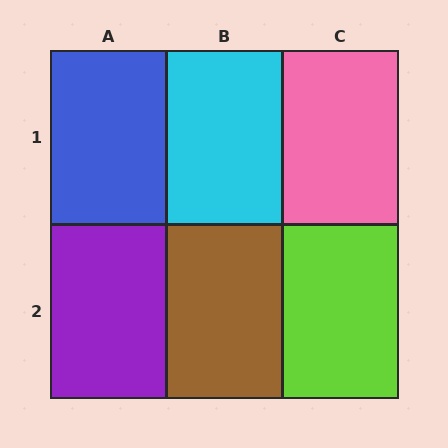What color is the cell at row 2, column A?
Purple.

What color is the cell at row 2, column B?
Brown.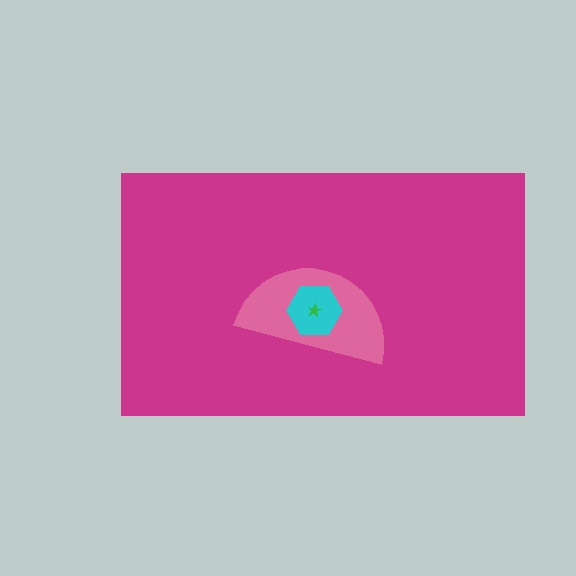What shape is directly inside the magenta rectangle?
The pink semicircle.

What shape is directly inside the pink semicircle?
The cyan hexagon.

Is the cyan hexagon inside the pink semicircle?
Yes.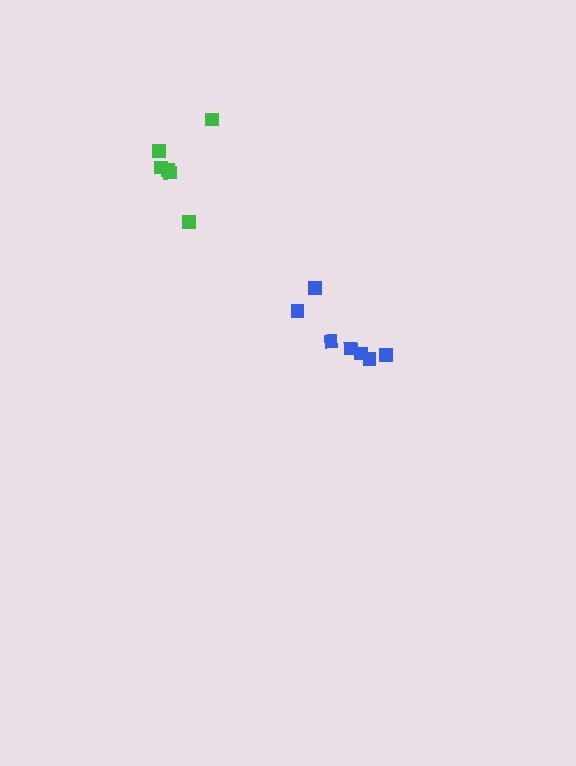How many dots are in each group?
Group 1: 7 dots, Group 2: 6 dots (13 total).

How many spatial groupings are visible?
There are 2 spatial groupings.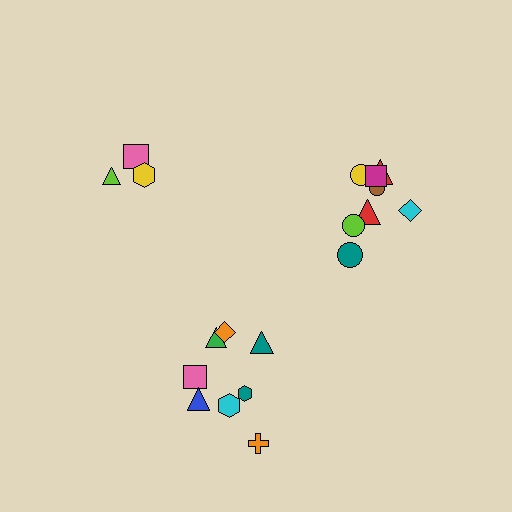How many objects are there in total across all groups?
There are 19 objects.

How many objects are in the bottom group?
There are 8 objects.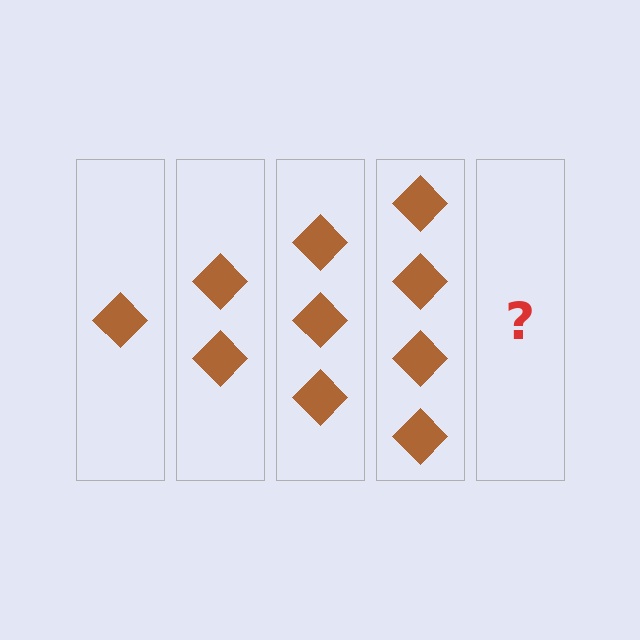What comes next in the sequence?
The next element should be 5 diamonds.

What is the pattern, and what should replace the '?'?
The pattern is that each step adds one more diamond. The '?' should be 5 diamonds.